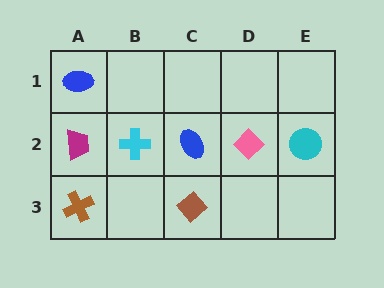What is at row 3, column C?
A brown diamond.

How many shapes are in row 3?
2 shapes.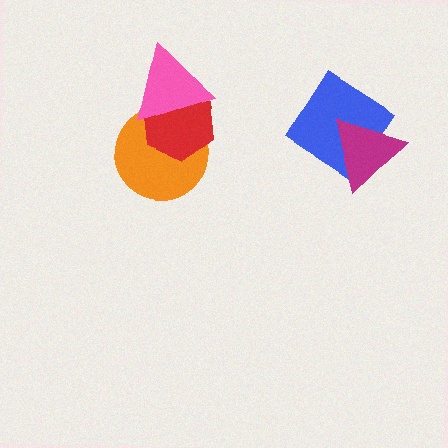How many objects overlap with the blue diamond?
1 object overlaps with the blue diamond.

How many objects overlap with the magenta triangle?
1 object overlaps with the magenta triangle.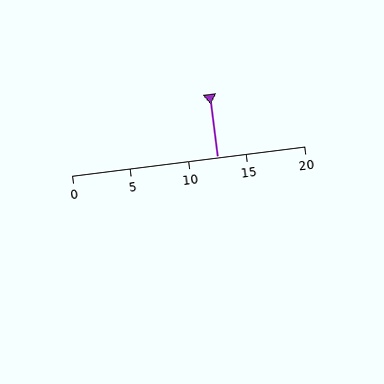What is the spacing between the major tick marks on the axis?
The major ticks are spaced 5 apart.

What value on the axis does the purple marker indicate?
The marker indicates approximately 12.5.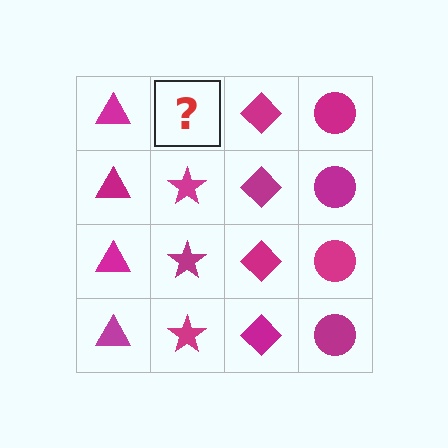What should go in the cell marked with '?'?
The missing cell should contain a magenta star.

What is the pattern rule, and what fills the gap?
The rule is that each column has a consistent shape. The gap should be filled with a magenta star.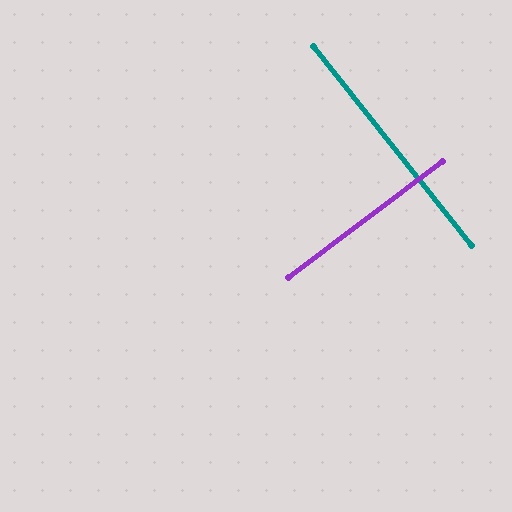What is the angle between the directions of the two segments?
Approximately 89 degrees.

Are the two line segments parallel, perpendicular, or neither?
Perpendicular — they meet at approximately 89°.